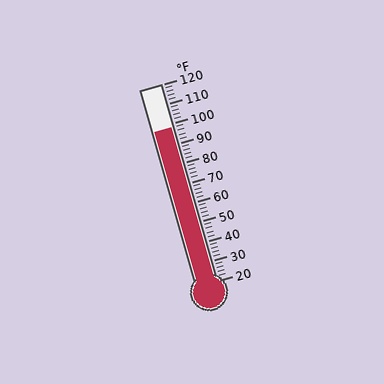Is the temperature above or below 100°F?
The temperature is below 100°F.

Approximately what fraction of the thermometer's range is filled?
The thermometer is filled to approximately 80% of its range.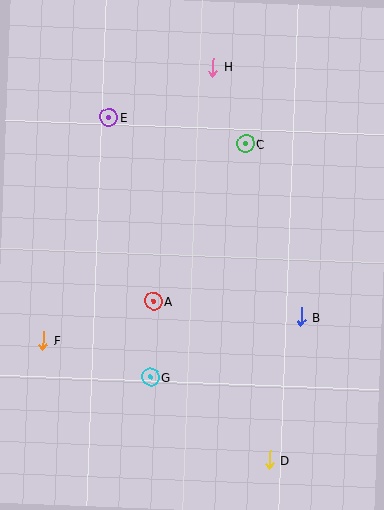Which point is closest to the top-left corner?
Point E is closest to the top-left corner.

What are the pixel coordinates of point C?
Point C is at (245, 144).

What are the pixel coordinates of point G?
Point G is at (150, 377).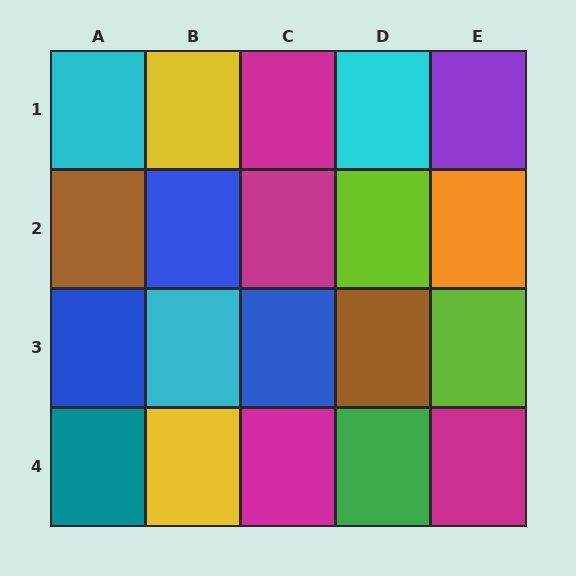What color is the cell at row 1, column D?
Cyan.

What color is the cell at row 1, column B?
Yellow.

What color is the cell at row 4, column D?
Green.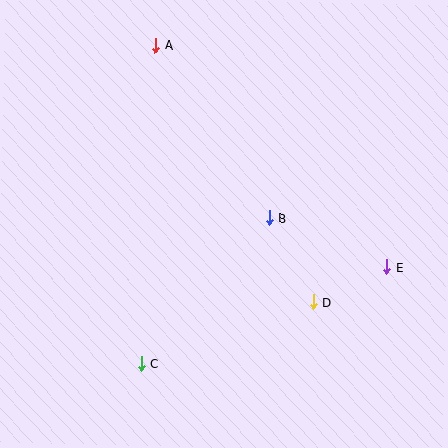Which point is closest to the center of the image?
Point B at (270, 218) is closest to the center.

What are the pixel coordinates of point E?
Point E is at (387, 267).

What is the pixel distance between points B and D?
The distance between B and D is 95 pixels.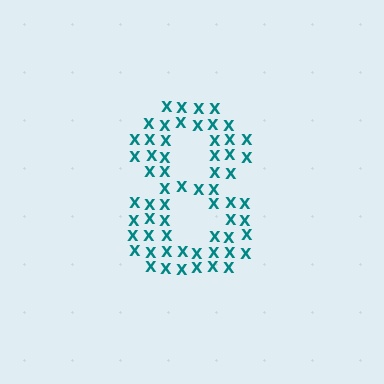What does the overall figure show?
The overall figure shows the digit 8.